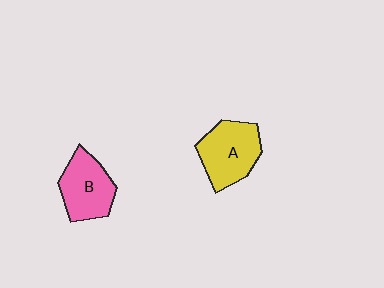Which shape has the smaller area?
Shape B (pink).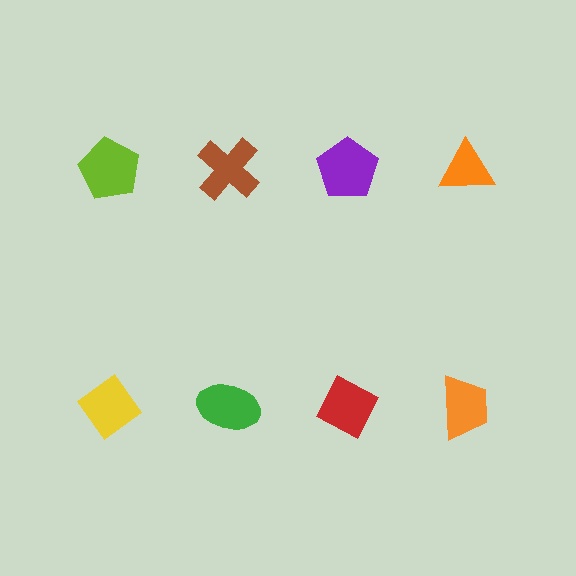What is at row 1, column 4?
An orange triangle.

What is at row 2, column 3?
A red diamond.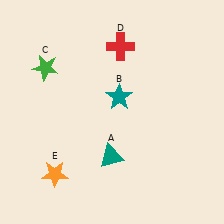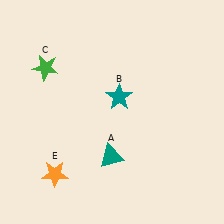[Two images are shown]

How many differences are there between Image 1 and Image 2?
There is 1 difference between the two images.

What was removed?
The red cross (D) was removed in Image 2.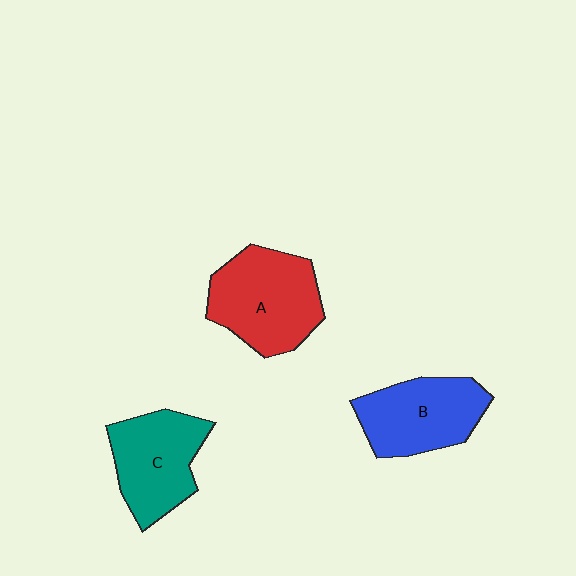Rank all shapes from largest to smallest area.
From largest to smallest: A (red), B (blue), C (teal).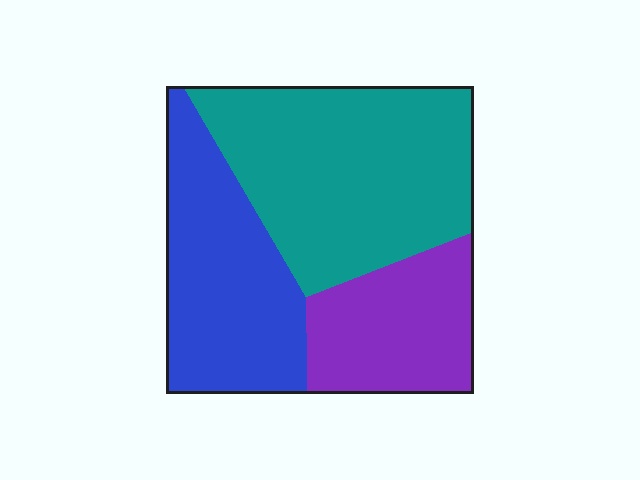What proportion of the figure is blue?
Blue takes up between a quarter and a half of the figure.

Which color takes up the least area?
Purple, at roughly 25%.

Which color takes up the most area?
Teal, at roughly 45%.